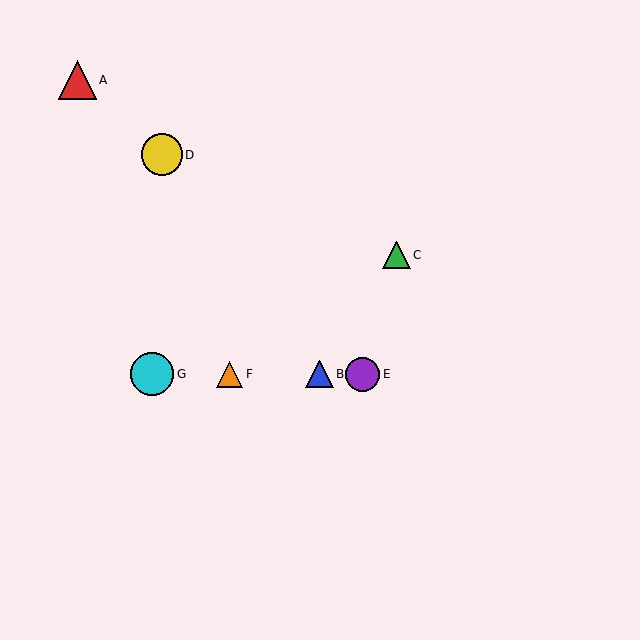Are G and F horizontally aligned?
Yes, both are at y≈374.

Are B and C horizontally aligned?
No, B is at y≈374 and C is at y≈255.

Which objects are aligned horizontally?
Objects B, E, F, G are aligned horizontally.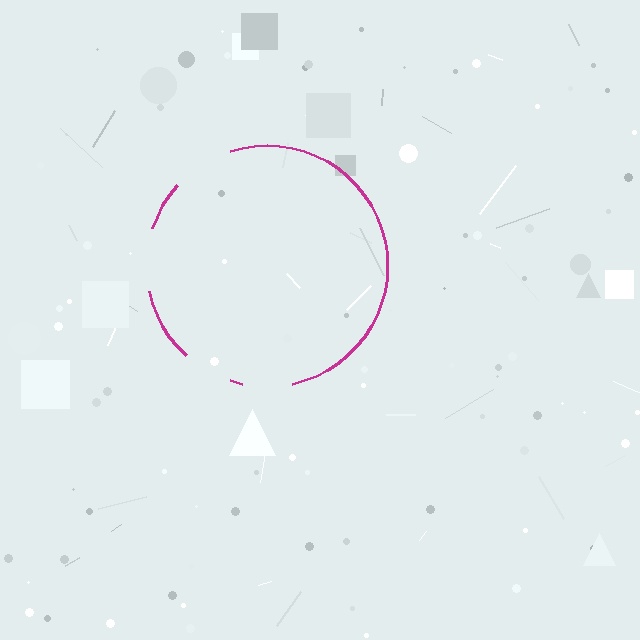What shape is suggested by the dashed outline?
The dashed outline suggests a circle.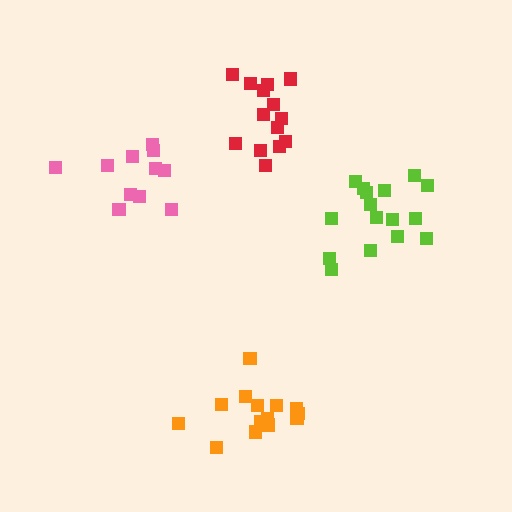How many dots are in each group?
Group 1: 16 dots, Group 2: 11 dots, Group 3: 14 dots, Group 4: 14 dots (55 total).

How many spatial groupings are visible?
There are 4 spatial groupings.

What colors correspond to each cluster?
The clusters are colored: lime, pink, orange, red.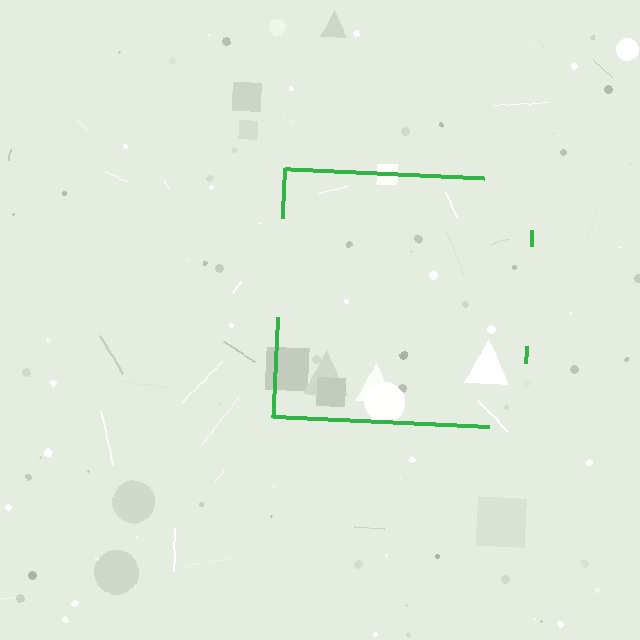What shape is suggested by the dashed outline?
The dashed outline suggests a square.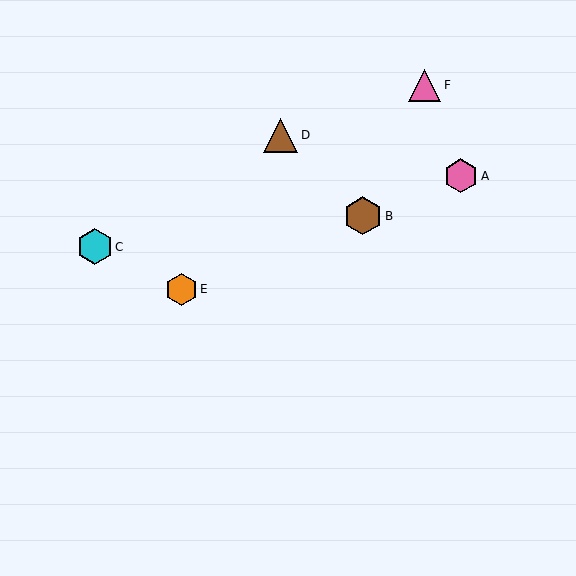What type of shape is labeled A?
Shape A is a pink hexagon.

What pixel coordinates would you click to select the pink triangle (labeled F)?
Click at (425, 85) to select the pink triangle F.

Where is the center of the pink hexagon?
The center of the pink hexagon is at (461, 176).